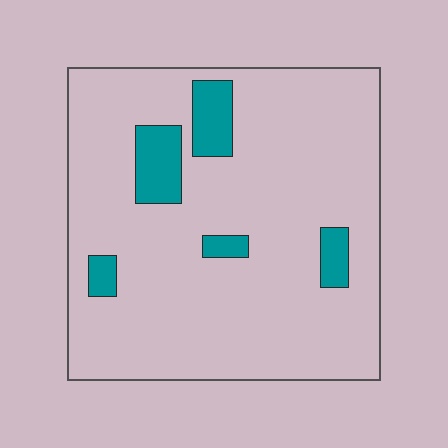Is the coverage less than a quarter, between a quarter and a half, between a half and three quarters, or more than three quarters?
Less than a quarter.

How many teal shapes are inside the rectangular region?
5.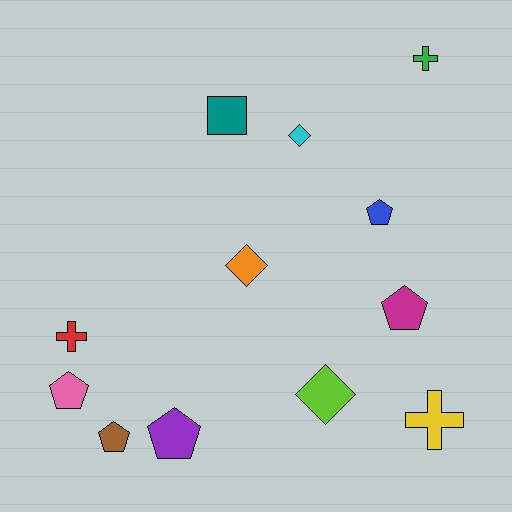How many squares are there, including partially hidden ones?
There is 1 square.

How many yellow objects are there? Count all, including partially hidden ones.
There is 1 yellow object.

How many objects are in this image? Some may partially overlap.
There are 12 objects.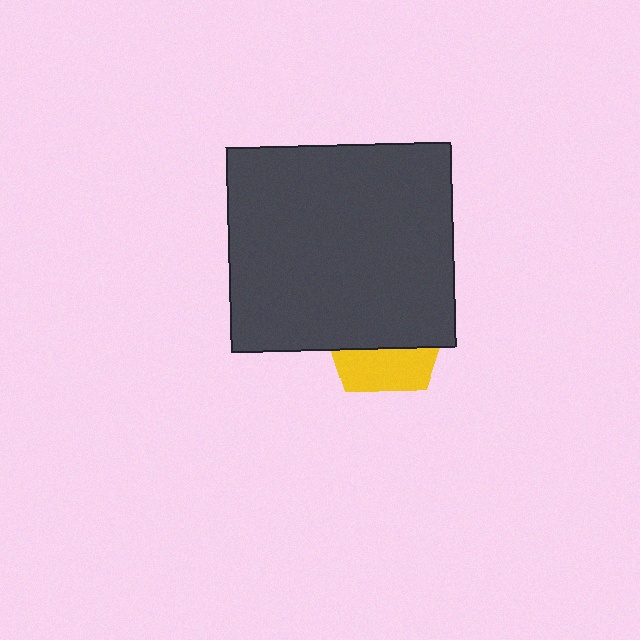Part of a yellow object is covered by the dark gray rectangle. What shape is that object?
It is a pentagon.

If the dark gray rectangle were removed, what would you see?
You would see the complete yellow pentagon.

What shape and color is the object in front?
The object in front is a dark gray rectangle.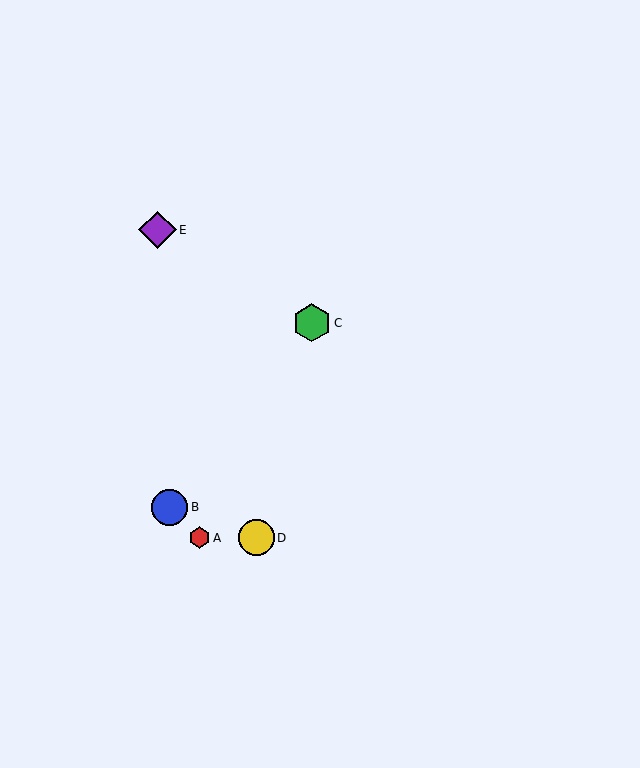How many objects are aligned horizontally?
2 objects (A, D) are aligned horizontally.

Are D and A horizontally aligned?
Yes, both are at y≈538.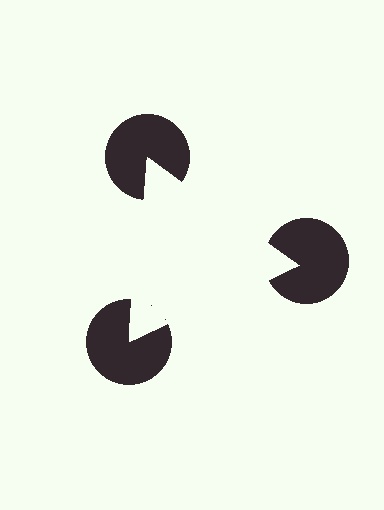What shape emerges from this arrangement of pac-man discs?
An illusory triangle — its edges are inferred from the aligned wedge cuts in the pac-man discs, not physically drawn.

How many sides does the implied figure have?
3 sides.